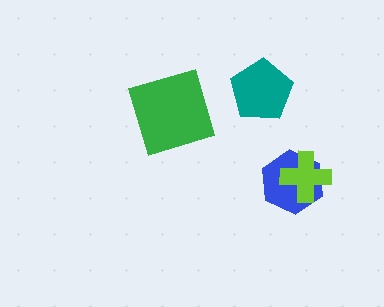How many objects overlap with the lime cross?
1 object overlaps with the lime cross.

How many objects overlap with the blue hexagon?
1 object overlaps with the blue hexagon.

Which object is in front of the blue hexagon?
The lime cross is in front of the blue hexagon.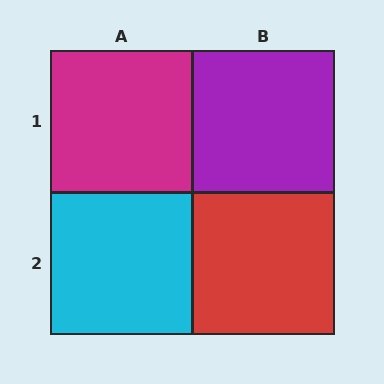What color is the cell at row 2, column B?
Red.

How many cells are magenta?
1 cell is magenta.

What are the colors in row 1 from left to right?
Magenta, purple.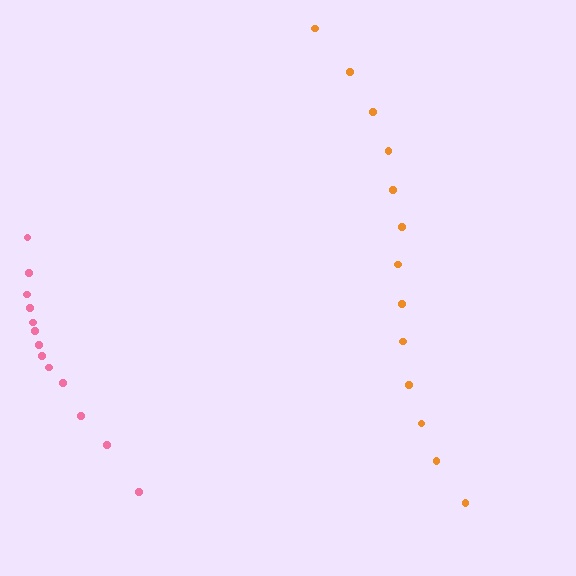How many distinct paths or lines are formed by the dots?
There are 2 distinct paths.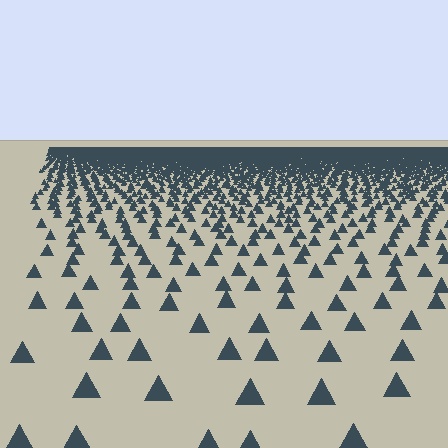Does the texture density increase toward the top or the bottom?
Density increases toward the top.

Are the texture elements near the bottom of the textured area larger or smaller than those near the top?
Larger. Near the bottom, elements are closer to the viewer and appear at a bigger on-screen size.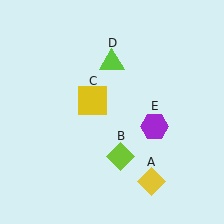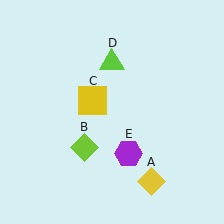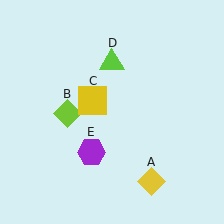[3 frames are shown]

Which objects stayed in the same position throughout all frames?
Yellow diamond (object A) and yellow square (object C) and lime triangle (object D) remained stationary.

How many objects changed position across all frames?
2 objects changed position: lime diamond (object B), purple hexagon (object E).